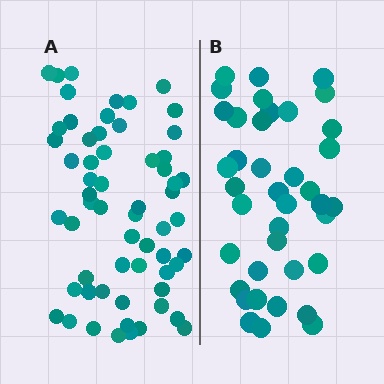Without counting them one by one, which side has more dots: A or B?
Region A (the left region) has more dots.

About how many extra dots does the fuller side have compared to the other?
Region A has approximately 20 more dots than region B.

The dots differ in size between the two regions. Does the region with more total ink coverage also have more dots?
No. Region B has more total ink coverage because its dots are larger, but region A actually contains more individual dots. Total area can be misleading — the number of items is what matters here.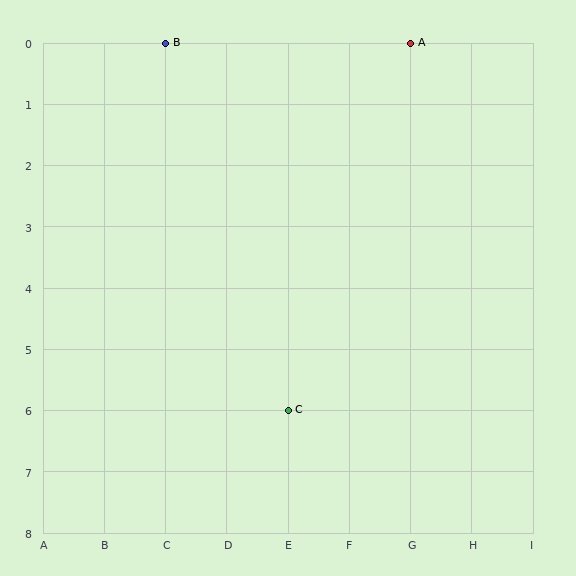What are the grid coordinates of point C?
Point C is at grid coordinates (E, 6).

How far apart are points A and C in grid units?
Points A and C are 2 columns and 6 rows apart (about 6.3 grid units diagonally).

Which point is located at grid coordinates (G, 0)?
Point A is at (G, 0).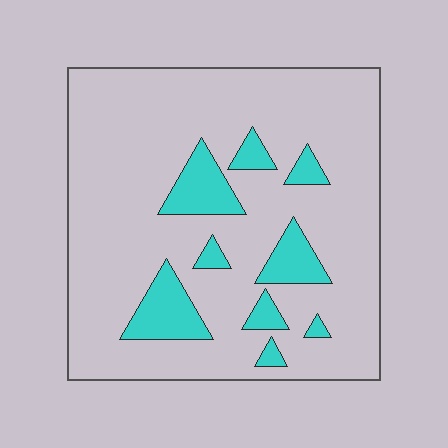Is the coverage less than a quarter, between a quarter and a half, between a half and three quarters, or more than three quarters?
Less than a quarter.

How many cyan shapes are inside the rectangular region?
9.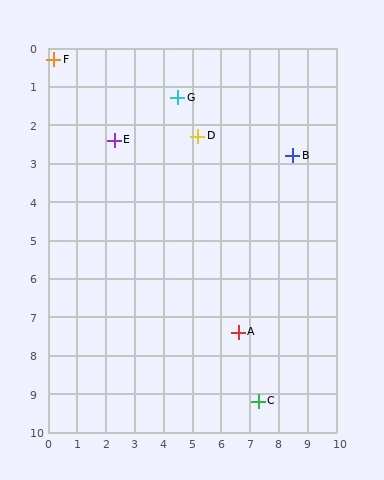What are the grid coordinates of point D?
Point D is at approximately (5.2, 2.3).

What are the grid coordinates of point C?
Point C is at approximately (7.3, 9.2).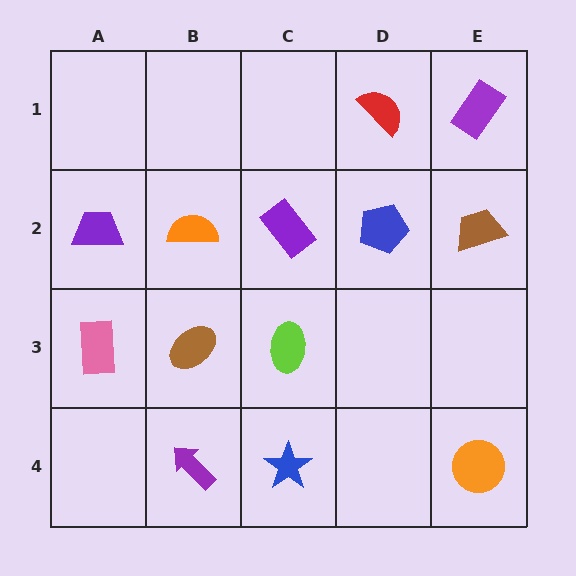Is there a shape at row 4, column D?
No, that cell is empty.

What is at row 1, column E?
A purple rectangle.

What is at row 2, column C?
A purple rectangle.